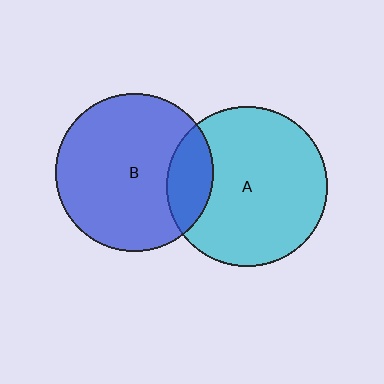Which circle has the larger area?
Circle A (cyan).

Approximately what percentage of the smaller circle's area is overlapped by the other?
Approximately 20%.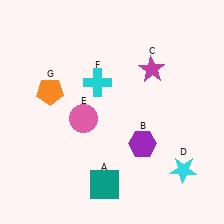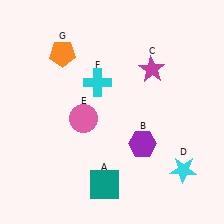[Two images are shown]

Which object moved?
The orange pentagon (G) moved up.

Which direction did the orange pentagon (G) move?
The orange pentagon (G) moved up.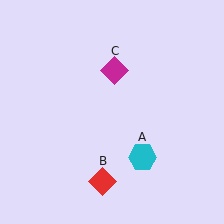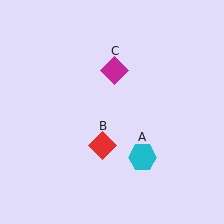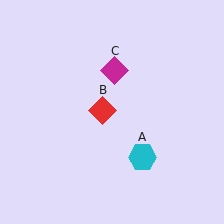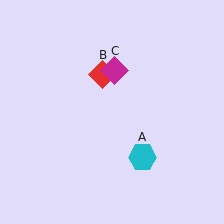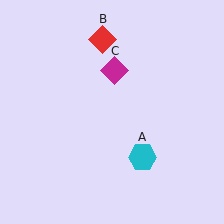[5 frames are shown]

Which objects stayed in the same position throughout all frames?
Cyan hexagon (object A) and magenta diamond (object C) remained stationary.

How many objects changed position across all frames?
1 object changed position: red diamond (object B).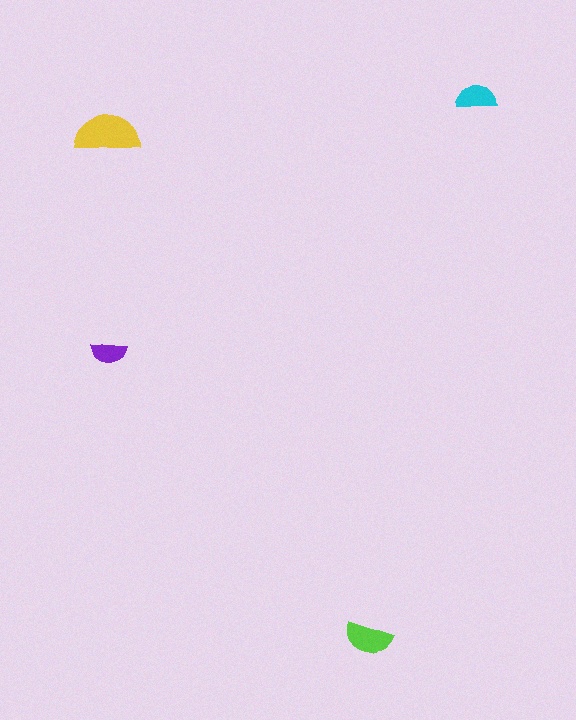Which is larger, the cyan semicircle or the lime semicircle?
The lime one.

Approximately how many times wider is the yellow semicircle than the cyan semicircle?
About 1.5 times wider.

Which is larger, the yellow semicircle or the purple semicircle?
The yellow one.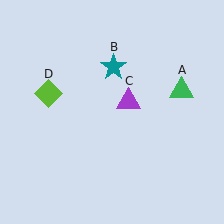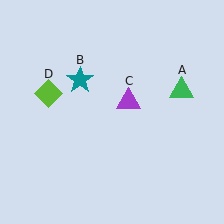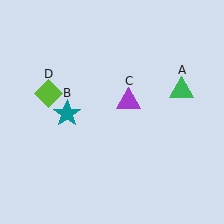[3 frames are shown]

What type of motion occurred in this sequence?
The teal star (object B) rotated counterclockwise around the center of the scene.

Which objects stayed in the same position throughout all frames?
Green triangle (object A) and purple triangle (object C) and lime diamond (object D) remained stationary.